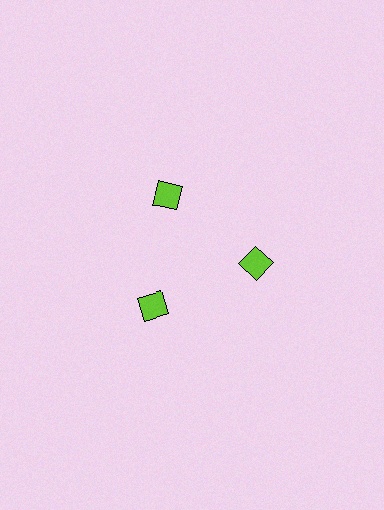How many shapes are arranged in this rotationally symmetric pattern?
There are 3 shapes, arranged in 3 groups of 1.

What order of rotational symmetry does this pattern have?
This pattern has 3-fold rotational symmetry.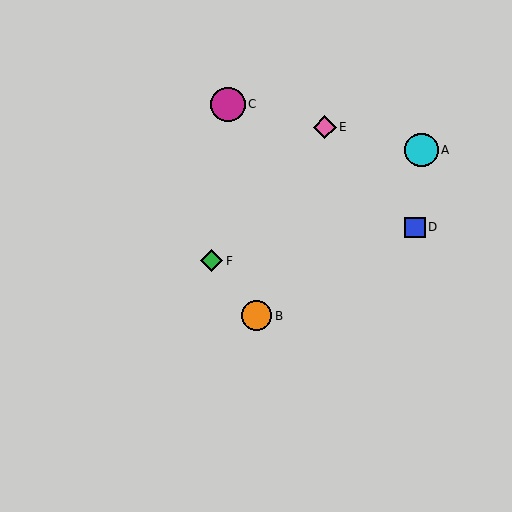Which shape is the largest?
The magenta circle (labeled C) is the largest.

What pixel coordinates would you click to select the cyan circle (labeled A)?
Click at (421, 150) to select the cyan circle A.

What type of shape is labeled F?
Shape F is a green diamond.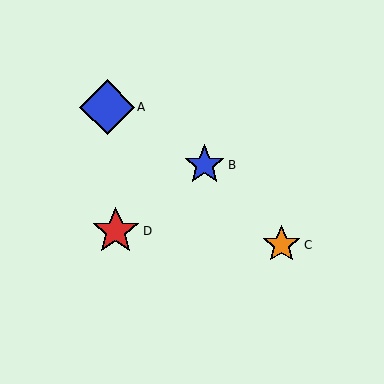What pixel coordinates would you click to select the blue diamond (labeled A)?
Click at (107, 107) to select the blue diamond A.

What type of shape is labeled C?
Shape C is an orange star.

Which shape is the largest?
The blue diamond (labeled A) is the largest.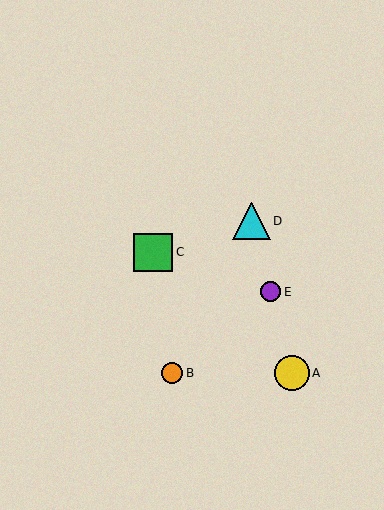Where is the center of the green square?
The center of the green square is at (153, 253).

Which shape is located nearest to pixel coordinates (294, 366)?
The yellow circle (labeled A) at (292, 373) is nearest to that location.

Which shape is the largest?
The green square (labeled C) is the largest.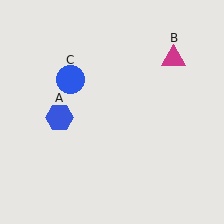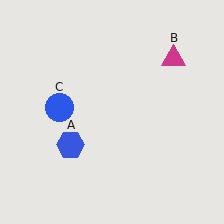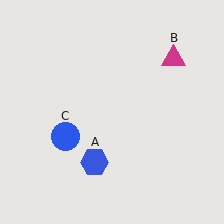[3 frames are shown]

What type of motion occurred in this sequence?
The blue hexagon (object A), blue circle (object C) rotated counterclockwise around the center of the scene.